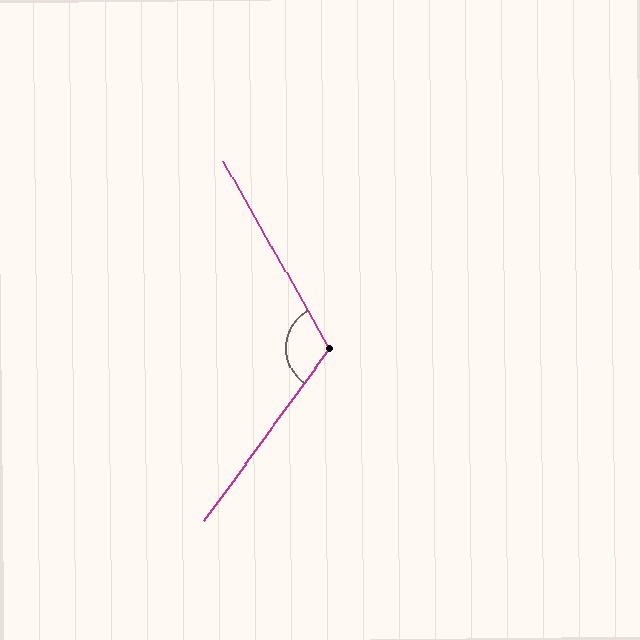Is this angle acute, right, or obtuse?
It is obtuse.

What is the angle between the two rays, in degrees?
Approximately 115 degrees.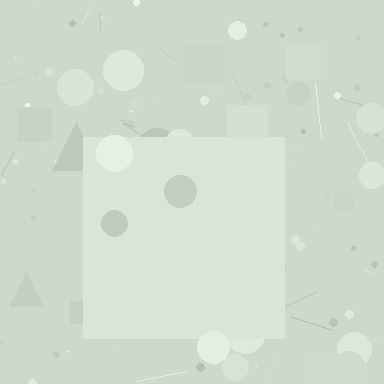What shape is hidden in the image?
A square is hidden in the image.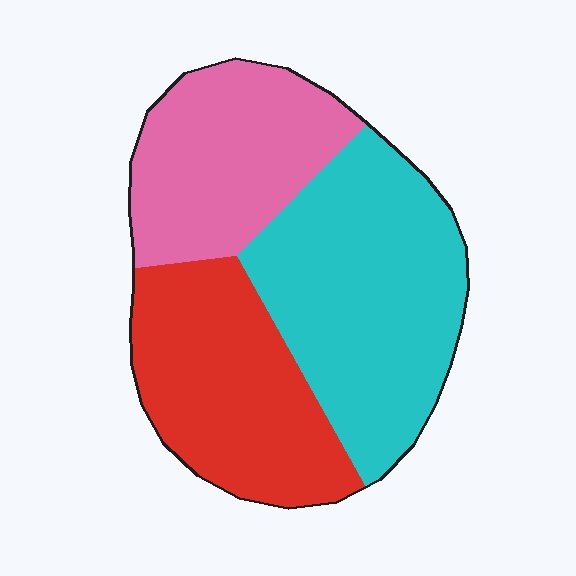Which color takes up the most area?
Cyan, at roughly 40%.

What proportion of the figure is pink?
Pink takes up between a sixth and a third of the figure.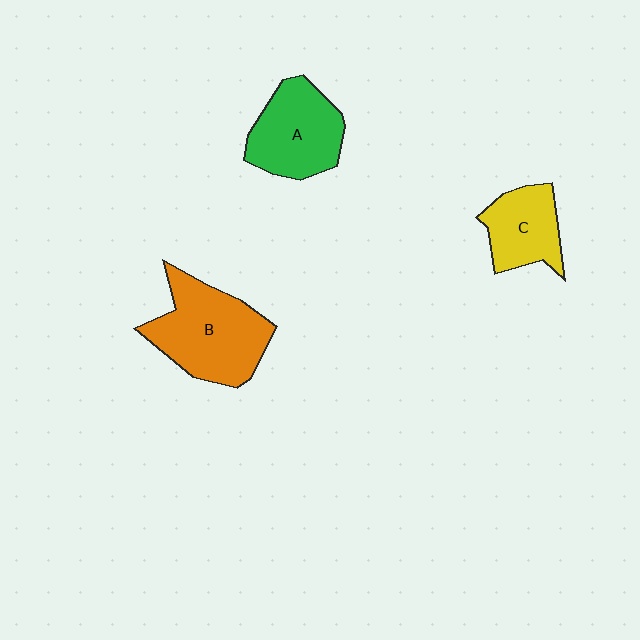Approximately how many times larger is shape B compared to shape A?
Approximately 1.3 times.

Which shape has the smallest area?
Shape C (yellow).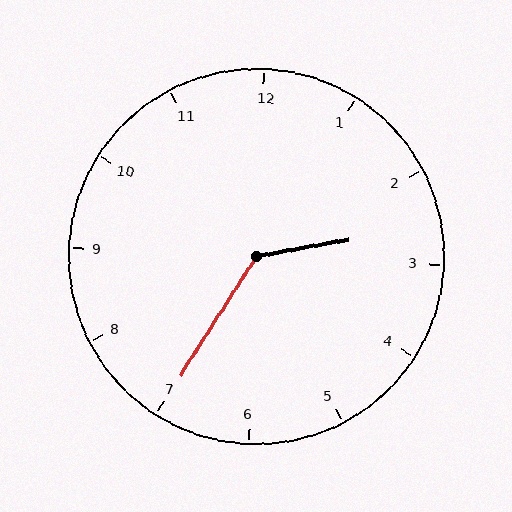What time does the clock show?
2:35.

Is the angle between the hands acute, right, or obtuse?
It is obtuse.